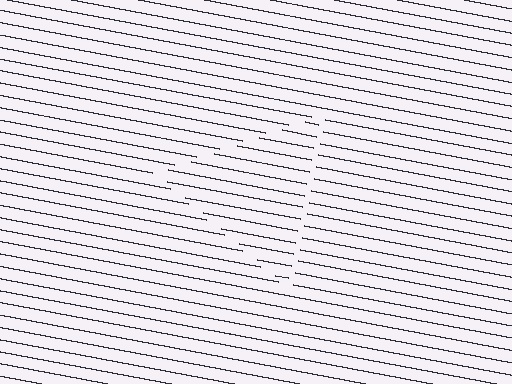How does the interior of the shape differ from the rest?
The interior of the shape contains the same grating, shifted by half a period — the contour is defined by the phase discontinuity where line-ends from the inner and outer gratings abut.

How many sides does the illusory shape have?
3 sides — the line-ends trace a triangle.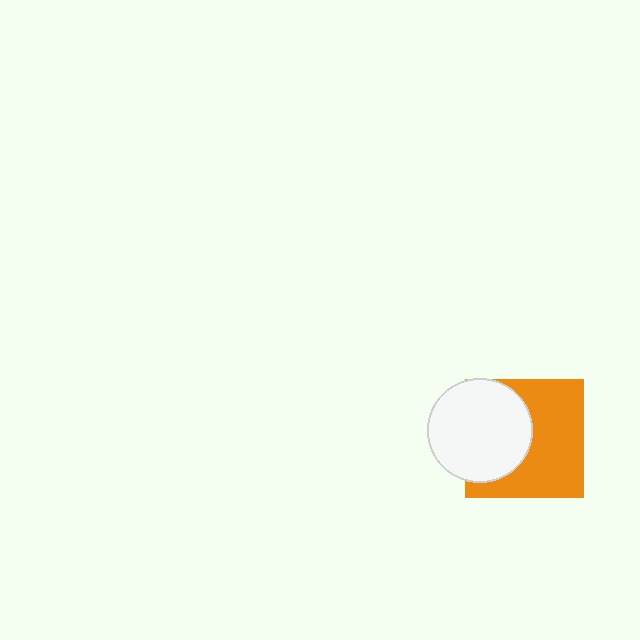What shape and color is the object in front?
The object in front is a white circle.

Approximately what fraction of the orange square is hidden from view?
Roughly 42% of the orange square is hidden behind the white circle.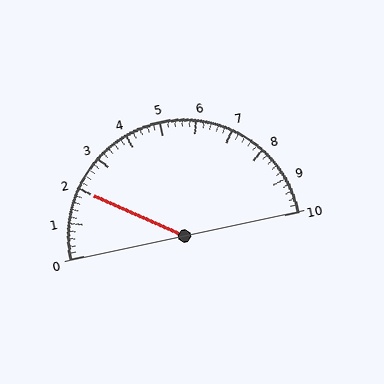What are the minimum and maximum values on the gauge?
The gauge ranges from 0 to 10.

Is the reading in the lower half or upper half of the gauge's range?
The reading is in the lower half of the range (0 to 10).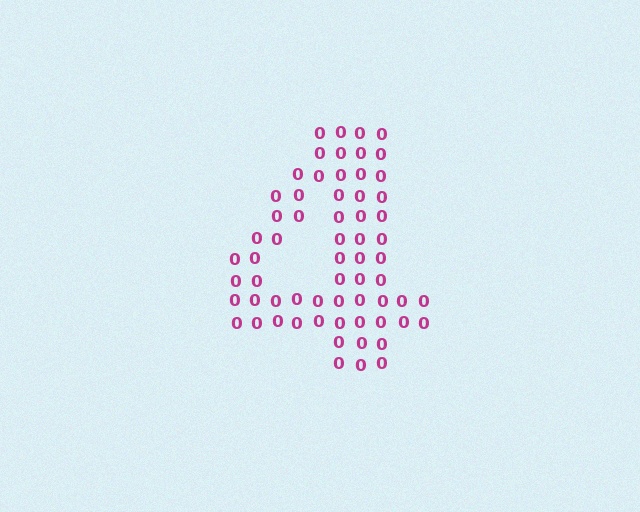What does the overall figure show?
The overall figure shows the digit 4.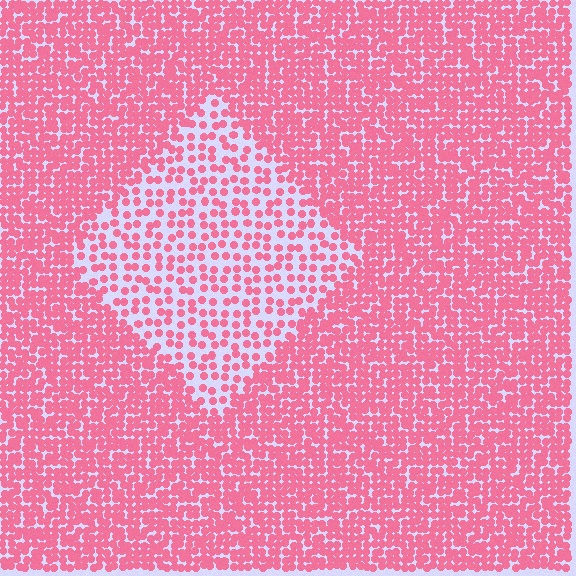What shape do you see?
I see a diamond.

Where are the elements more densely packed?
The elements are more densely packed outside the diamond boundary.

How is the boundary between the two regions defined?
The boundary is defined by a change in element density (approximately 2.2x ratio). All elements are the same color, size, and shape.